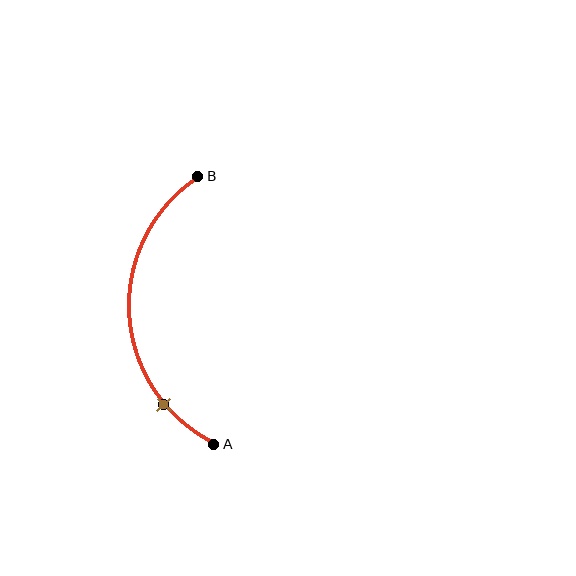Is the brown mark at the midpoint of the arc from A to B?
No. The brown mark lies on the arc but is closer to endpoint A. The arc midpoint would be at the point on the curve equidistant along the arc from both A and B.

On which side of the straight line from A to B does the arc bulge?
The arc bulges to the left of the straight line connecting A and B.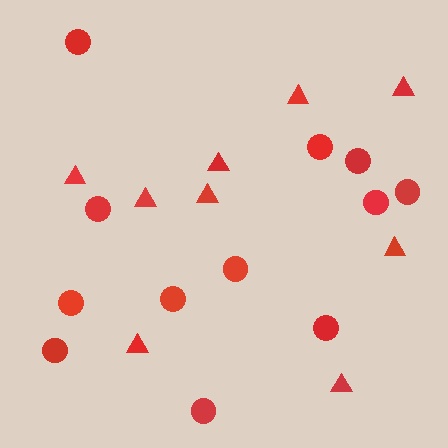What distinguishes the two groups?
There are 2 groups: one group of triangles (9) and one group of circles (12).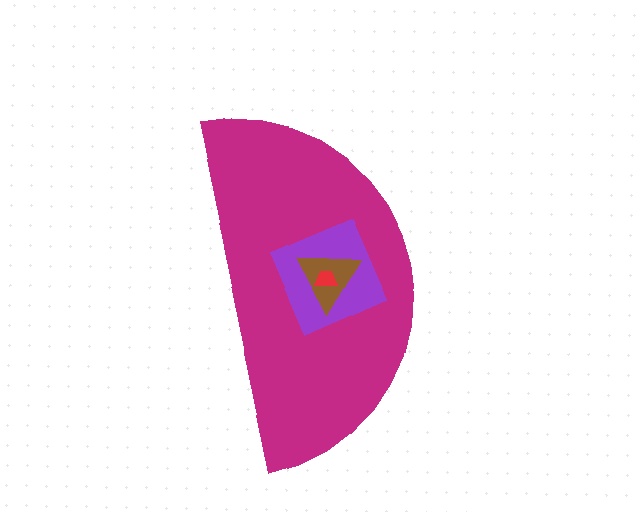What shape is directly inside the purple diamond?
The brown triangle.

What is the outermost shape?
The magenta semicircle.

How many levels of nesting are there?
4.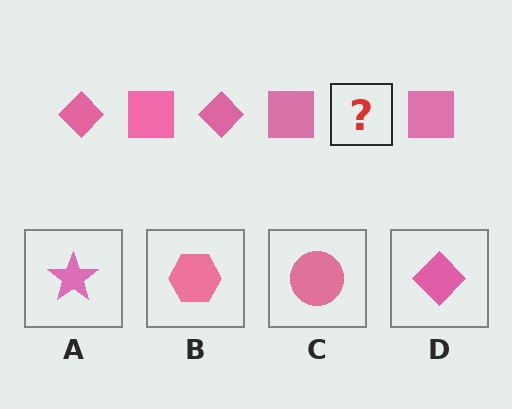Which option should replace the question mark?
Option D.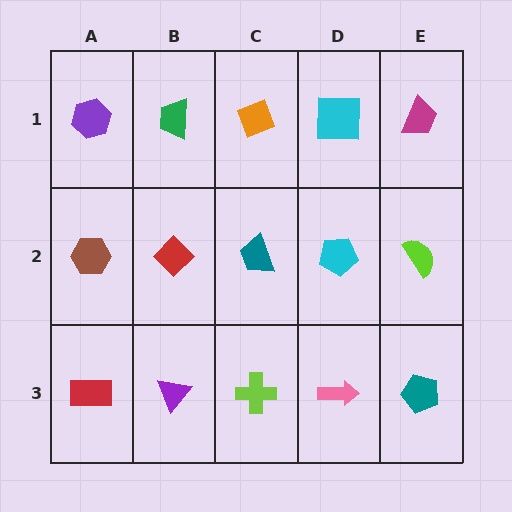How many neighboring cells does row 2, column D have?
4.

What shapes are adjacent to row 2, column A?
A purple hexagon (row 1, column A), a red rectangle (row 3, column A), a red diamond (row 2, column B).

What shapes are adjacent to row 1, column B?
A red diamond (row 2, column B), a purple hexagon (row 1, column A), an orange diamond (row 1, column C).